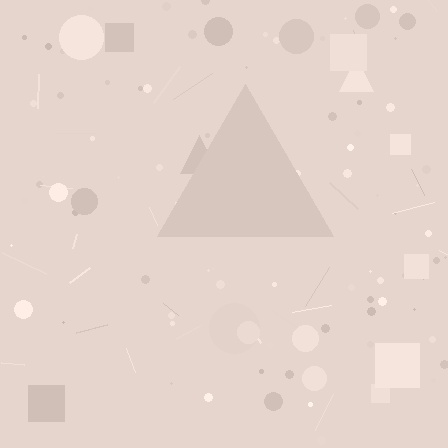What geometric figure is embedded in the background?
A triangle is embedded in the background.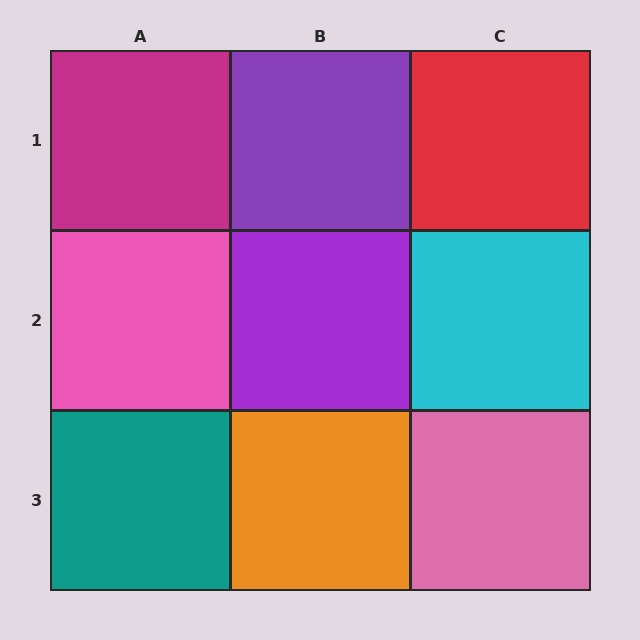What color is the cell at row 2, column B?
Purple.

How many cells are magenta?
1 cell is magenta.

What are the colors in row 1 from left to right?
Magenta, purple, red.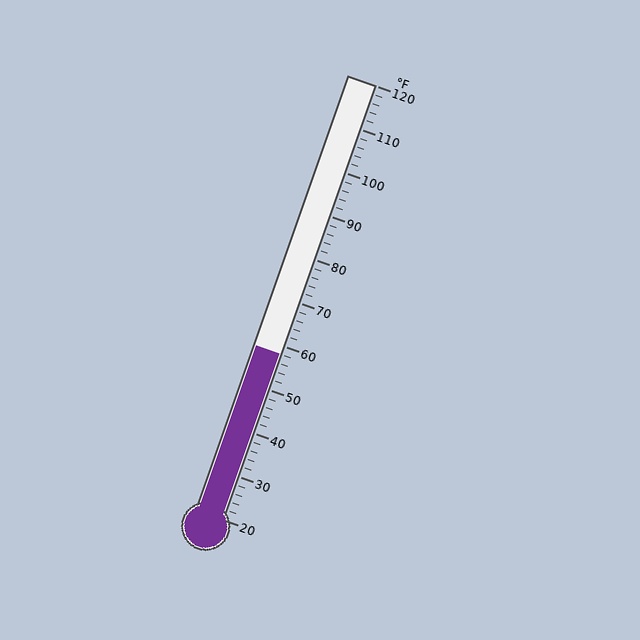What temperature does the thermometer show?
The thermometer shows approximately 58°F.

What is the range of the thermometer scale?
The thermometer scale ranges from 20°F to 120°F.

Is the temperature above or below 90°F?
The temperature is below 90°F.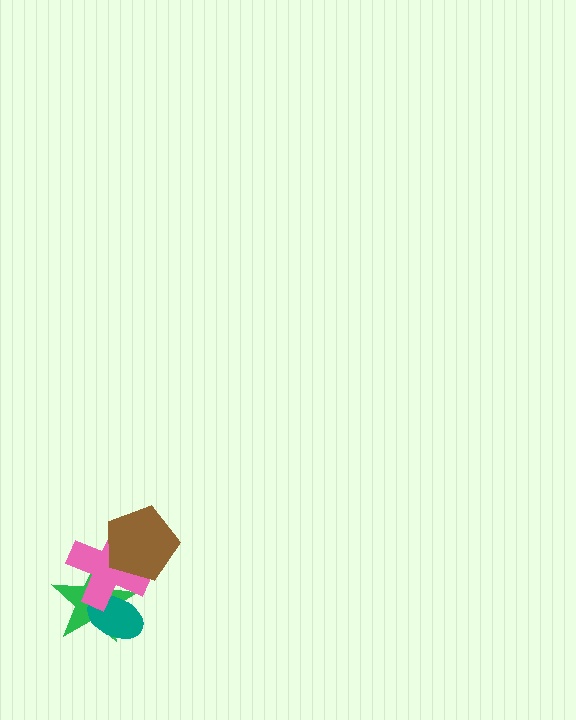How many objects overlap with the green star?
3 objects overlap with the green star.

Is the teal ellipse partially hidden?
Yes, it is partially covered by another shape.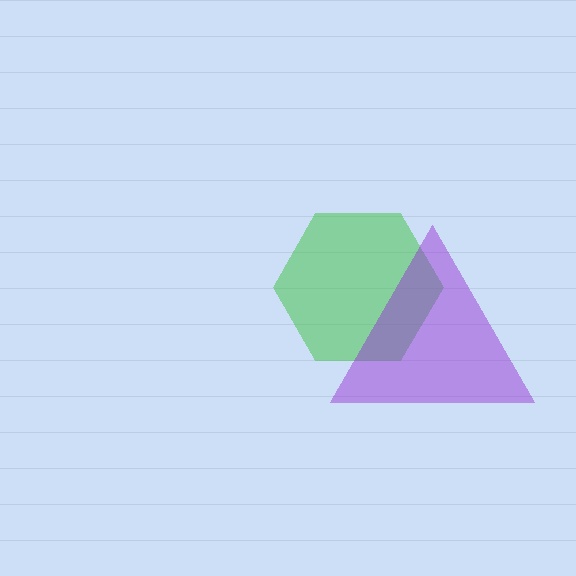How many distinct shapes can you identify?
There are 2 distinct shapes: a green hexagon, a purple triangle.